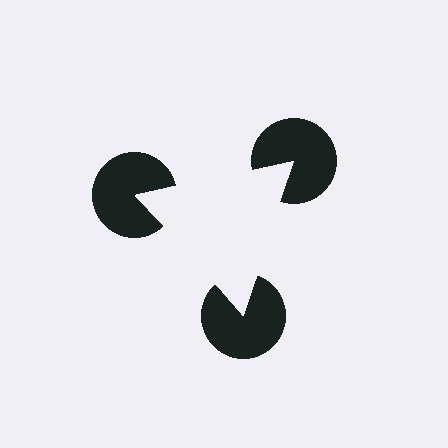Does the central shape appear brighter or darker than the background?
It typically appears slightly brighter than the background, even though no actual brightness change is drawn.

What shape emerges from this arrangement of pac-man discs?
An illusory triangle — its edges are inferred from the aligned wedge cuts in the pac-man discs, not physically drawn.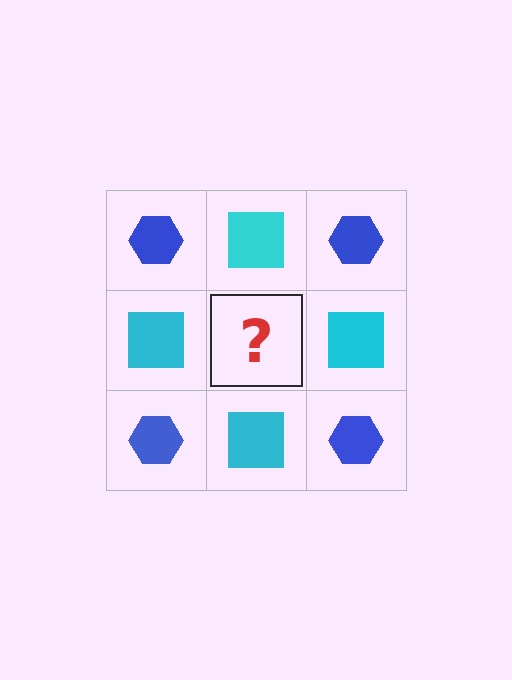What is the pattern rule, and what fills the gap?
The rule is that it alternates blue hexagon and cyan square in a checkerboard pattern. The gap should be filled with a blue hexagon.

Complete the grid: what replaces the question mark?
The question mark should be replaced with a blue hexagon.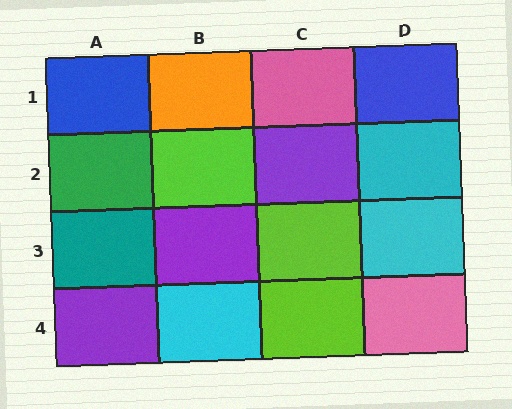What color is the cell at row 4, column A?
Purple.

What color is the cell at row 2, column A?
Green.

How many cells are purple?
3 cells are purple.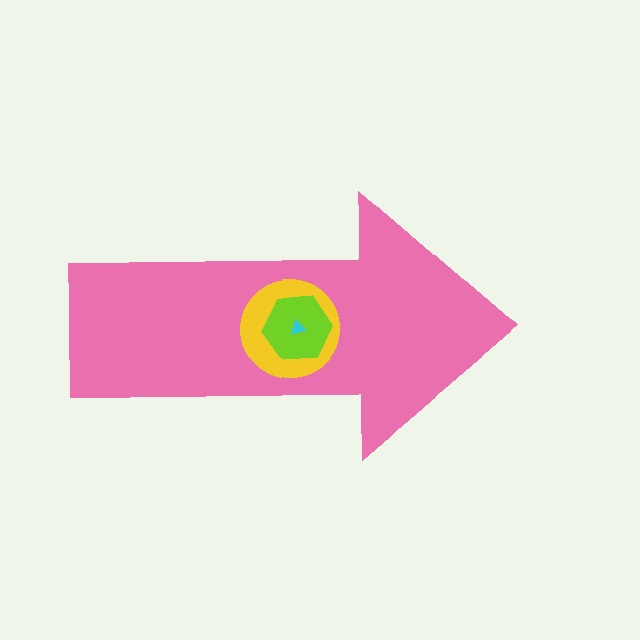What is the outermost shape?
The pink arrow.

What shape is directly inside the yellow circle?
The lime hexagon.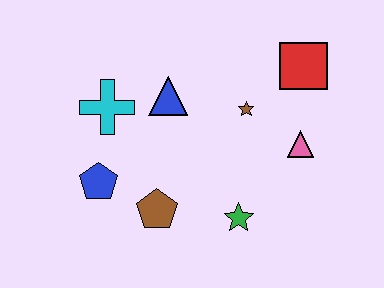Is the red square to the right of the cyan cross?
Yes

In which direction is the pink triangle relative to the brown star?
The pink triangle is to the right of the brown star.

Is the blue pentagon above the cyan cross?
No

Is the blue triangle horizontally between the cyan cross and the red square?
Yes